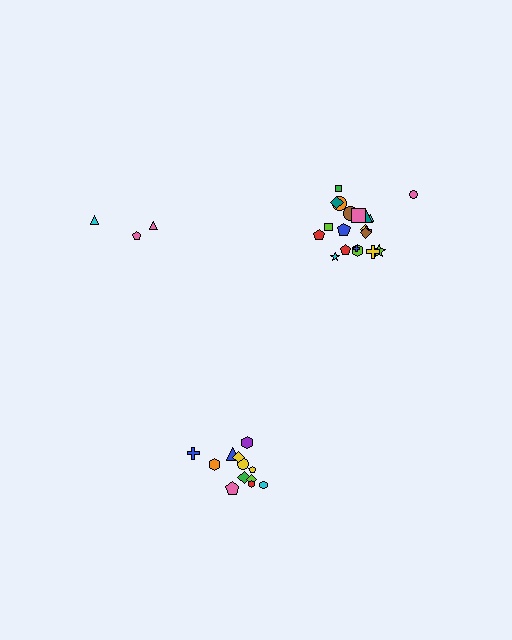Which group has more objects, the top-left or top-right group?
The top-right group.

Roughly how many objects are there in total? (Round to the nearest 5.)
Roughly 35 objects in total.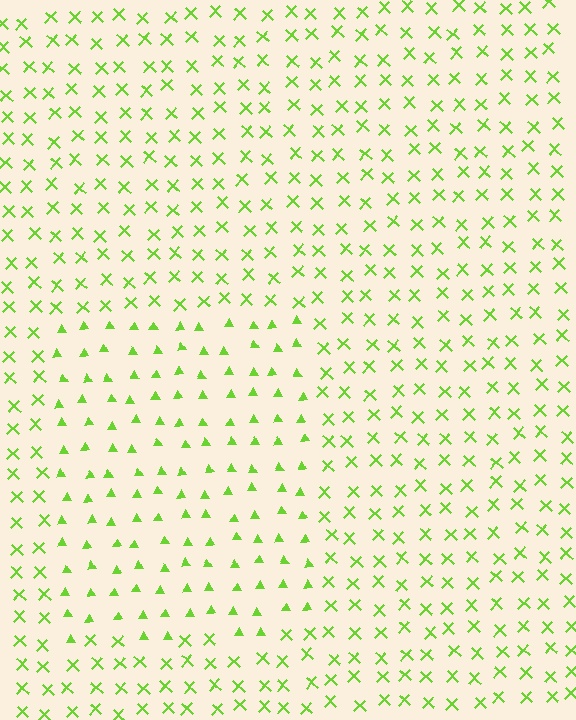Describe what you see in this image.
The image is filled with small lime elements arranged in a uniform grid. A rectangle-shaped region contains triangles, while the surrounding area contains X marks. The boundary is defined purely by the change in element shape.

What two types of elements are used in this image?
The image uses triangles inside the rectangle region and X marks outside it.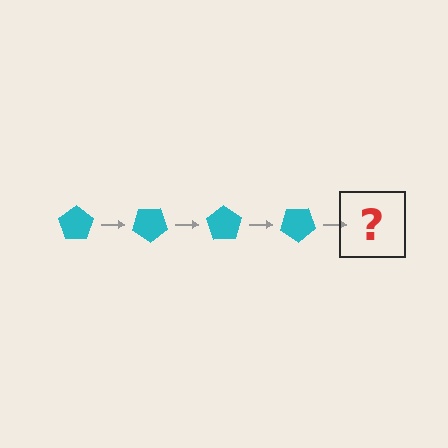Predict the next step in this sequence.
The next step is a cyan pentagon rotated 140 degrees.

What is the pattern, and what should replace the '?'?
The pattern is that the pentagon rotates 35 degrees each step. The '?' should be a cyan pentagon rotated 140 degrees.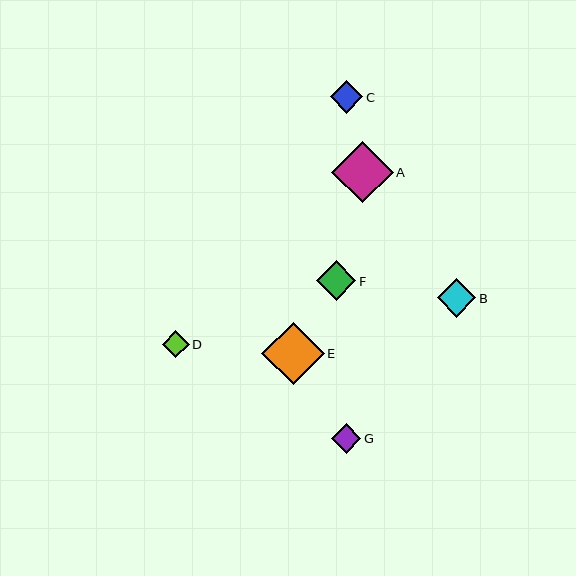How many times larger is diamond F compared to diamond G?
Diamond F is approximately 1.3 times the size of diamond G.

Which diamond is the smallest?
Diamond D is the smallest with a size of approximately 27 pixels.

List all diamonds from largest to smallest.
From largest to smallest: E, A, F, B, C, G, D.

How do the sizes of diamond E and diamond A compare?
Diamond E and diamond A are approximately the same size.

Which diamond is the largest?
Diamond E is the largest with a size of approximately 62 pixels.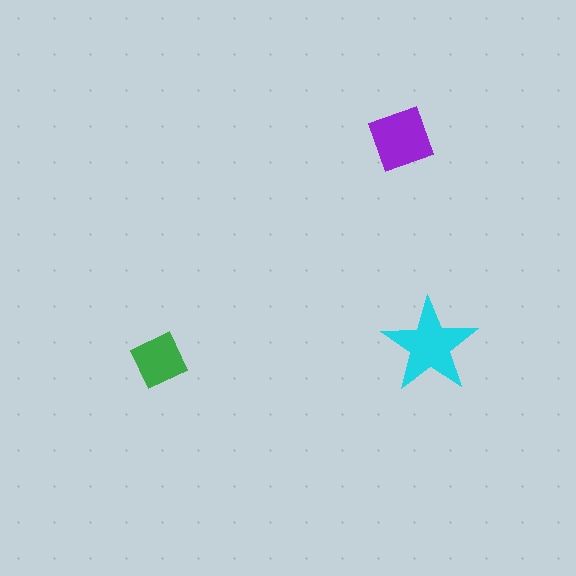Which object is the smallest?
The green square.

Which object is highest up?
The purple diamond is topmost.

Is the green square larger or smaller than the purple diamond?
Smaller.